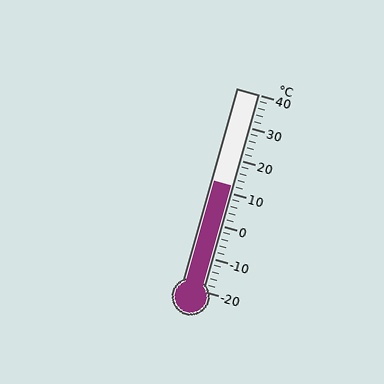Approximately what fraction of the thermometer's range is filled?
The thermometer is filled to approximately 55% of its range.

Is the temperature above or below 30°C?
The temperature is below 30°C.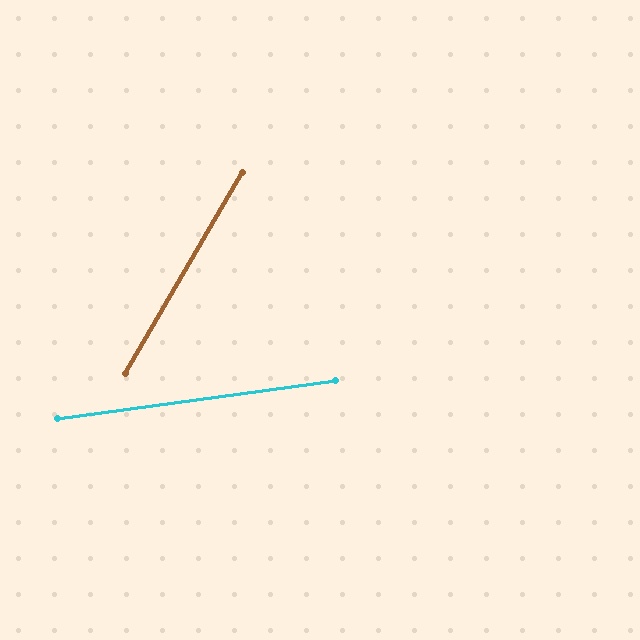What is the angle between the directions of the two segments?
Approximately 52 degrees.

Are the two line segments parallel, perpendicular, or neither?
Neither parallel nor perpendicular — they differ by about 52°.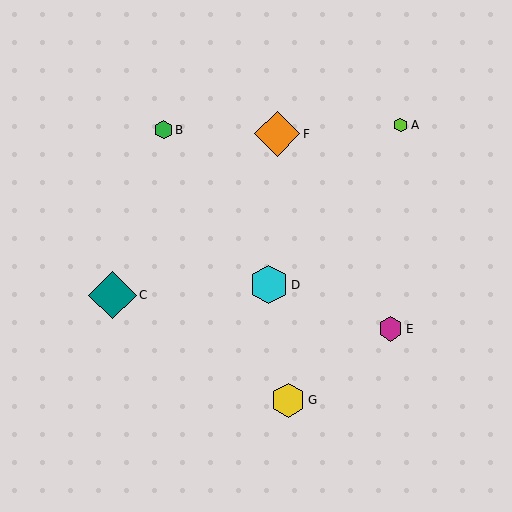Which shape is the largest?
The teal diamond (labeled C) is the largest.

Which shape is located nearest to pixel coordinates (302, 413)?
The yellow hexagon (labeled G) at (288, 400) is nearest to that location.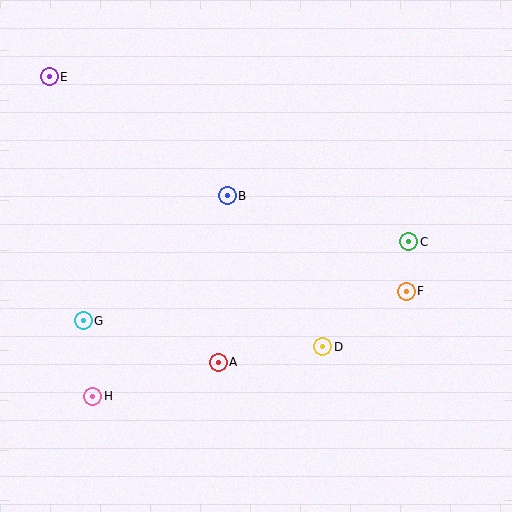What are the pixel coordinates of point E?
Point E is at (49, 77).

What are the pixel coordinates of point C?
Point C is at (409, 242).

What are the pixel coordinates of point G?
Point G is at (83, 321).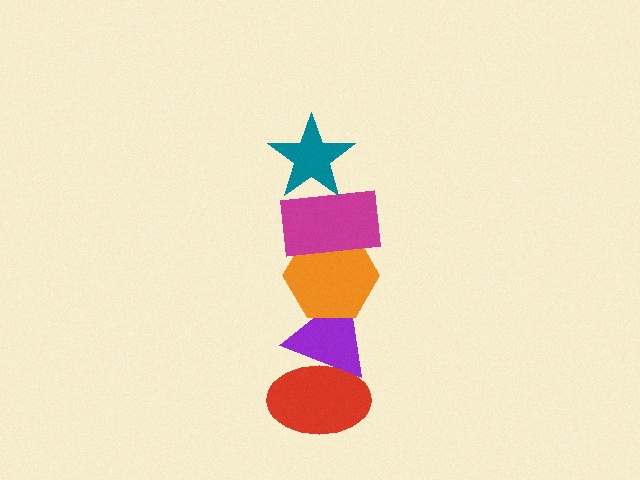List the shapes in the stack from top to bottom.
From top to bottom: the teal star, the magenta rectangle, the orange hexagon, the purple triangle, the red ellipse.